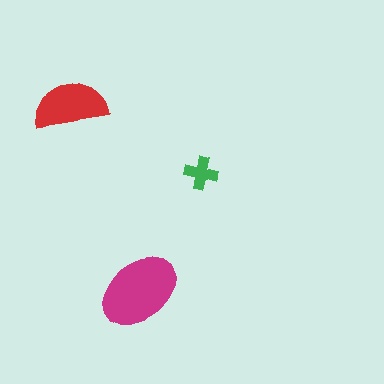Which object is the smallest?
The green cross.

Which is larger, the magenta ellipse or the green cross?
The magenta ellipse.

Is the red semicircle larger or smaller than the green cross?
Larger.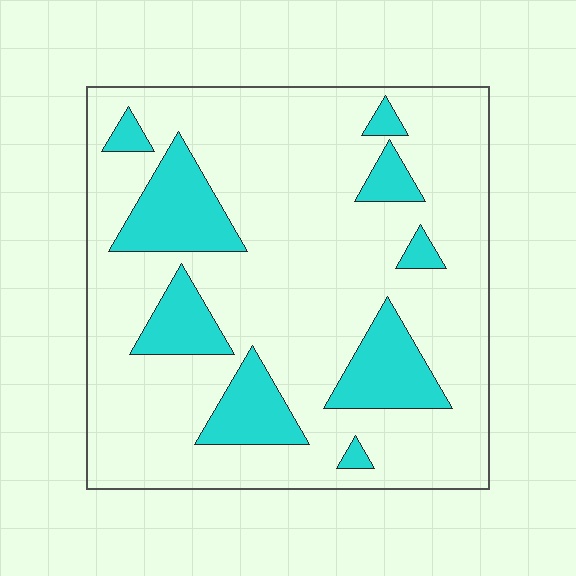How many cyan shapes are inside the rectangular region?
9.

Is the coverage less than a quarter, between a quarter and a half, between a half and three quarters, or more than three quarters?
Less than a quarter.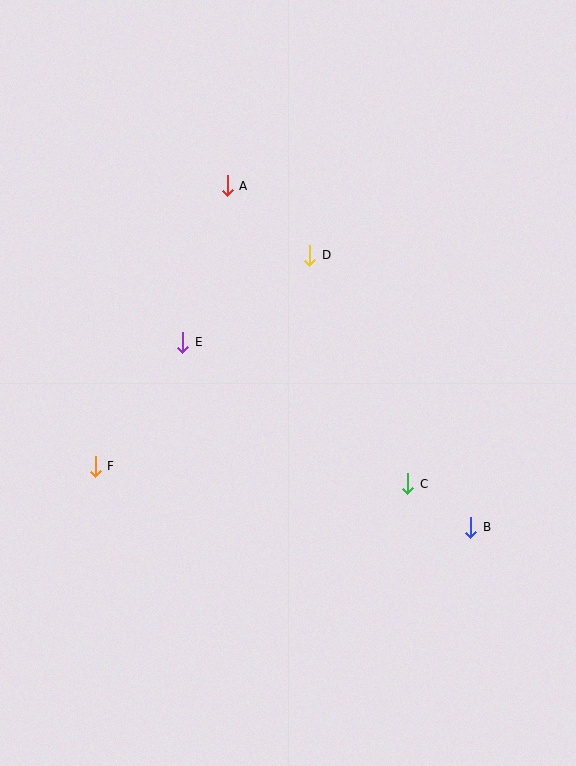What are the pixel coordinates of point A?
Point A is at (227, 186).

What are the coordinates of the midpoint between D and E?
The midpoint between D and E is at (246, 299).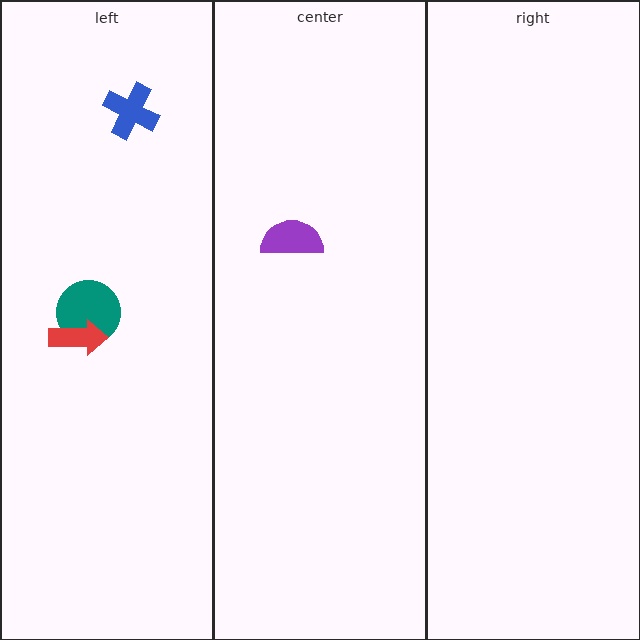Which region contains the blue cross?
The left region.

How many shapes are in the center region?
1.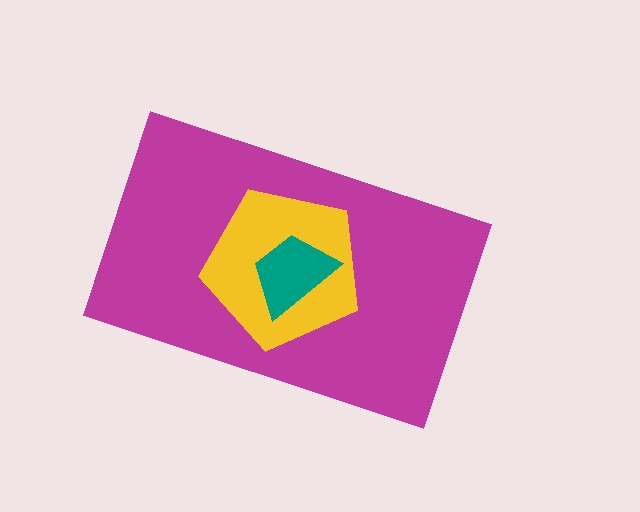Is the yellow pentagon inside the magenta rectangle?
Yes.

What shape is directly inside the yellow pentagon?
The teal trapezoid.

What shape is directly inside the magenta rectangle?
The yellow pentagon.